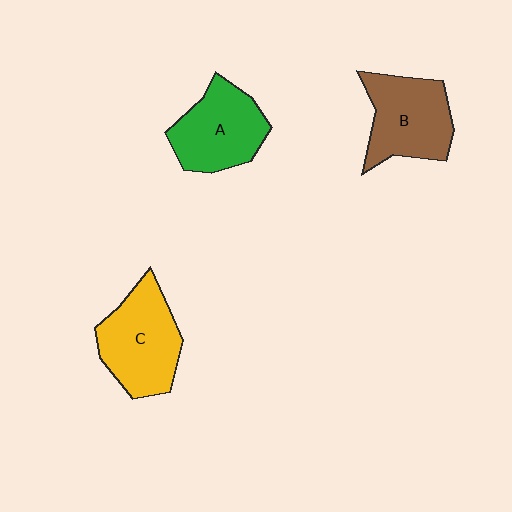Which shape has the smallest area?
Shape A (green).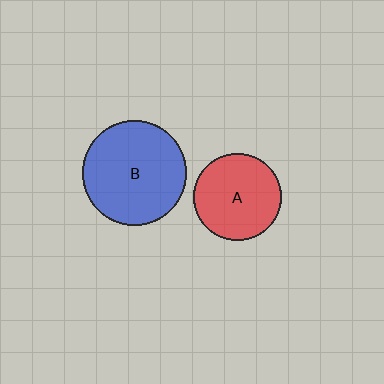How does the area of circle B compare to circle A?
Approximately 1.4 times.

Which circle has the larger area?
Circle B (blue).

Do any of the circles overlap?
No, none of the circles overlap.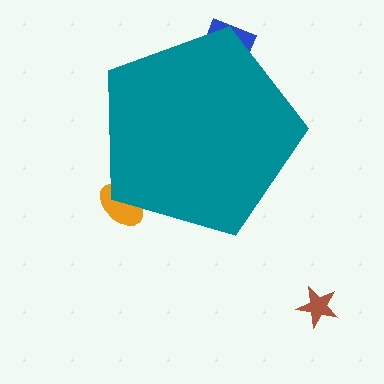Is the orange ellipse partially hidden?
Yes, the orange ellipse is partially hidden behind the teal pentagon.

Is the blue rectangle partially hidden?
Yes, the blue rectangle is partially hidden behind the teal pentagon.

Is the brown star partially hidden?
No, the brown star is fully visible.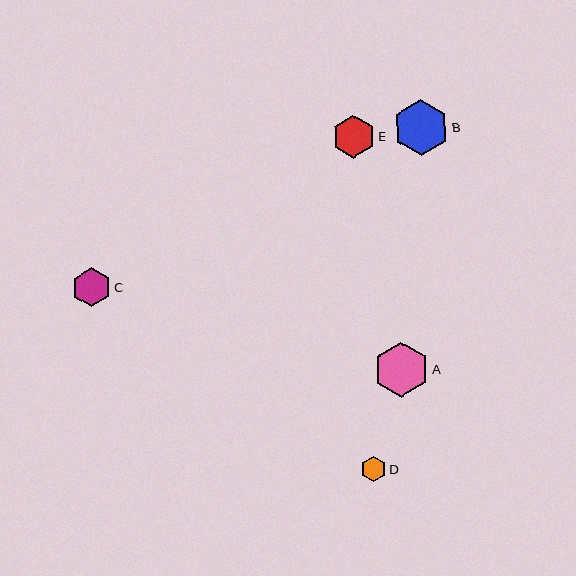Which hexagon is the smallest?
Hexagon D is the smallest with a size of approximately 25 pixels.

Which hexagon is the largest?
Hexagon B is the largest with a size of approximately 55 pixels.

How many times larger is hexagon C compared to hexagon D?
Hexagon C is approximately 1.6 times the size of hexagon D.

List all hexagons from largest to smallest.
From largest to smallest: B, A, E, C, D.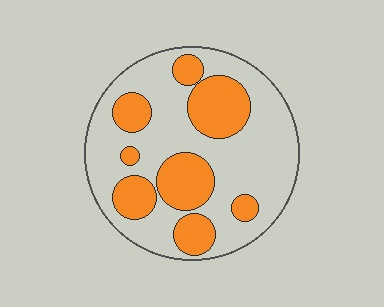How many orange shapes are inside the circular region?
8.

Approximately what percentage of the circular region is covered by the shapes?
Approximately 35%.